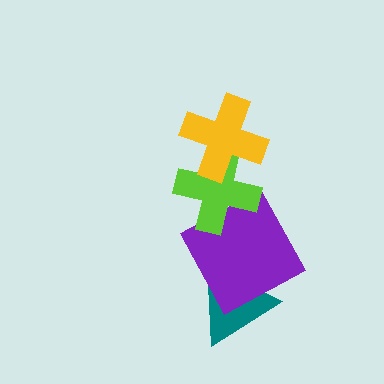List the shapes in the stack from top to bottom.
From top to bottom: the yellow cross, the lime cross, the purple square, the teal triangle.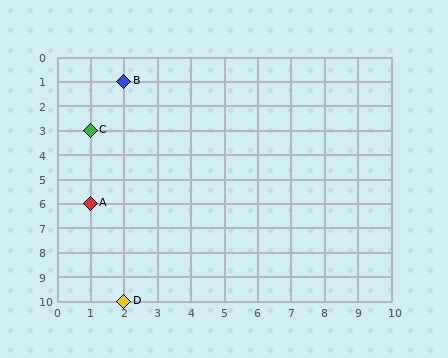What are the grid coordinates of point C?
Point C is at grid coordinates (1, 3).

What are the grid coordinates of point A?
Point A is at grid coordinates (1, 6).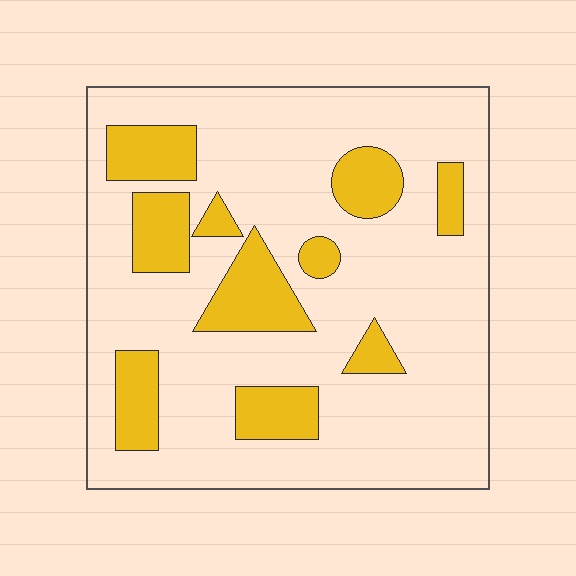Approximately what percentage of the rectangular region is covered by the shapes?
Approximately 20%.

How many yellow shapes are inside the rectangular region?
10.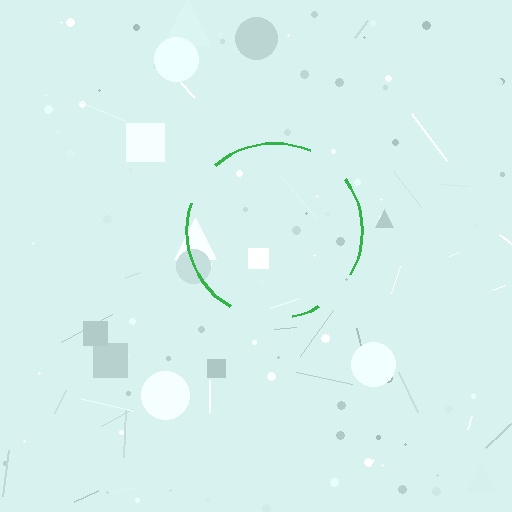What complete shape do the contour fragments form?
The contour fragments form a circle.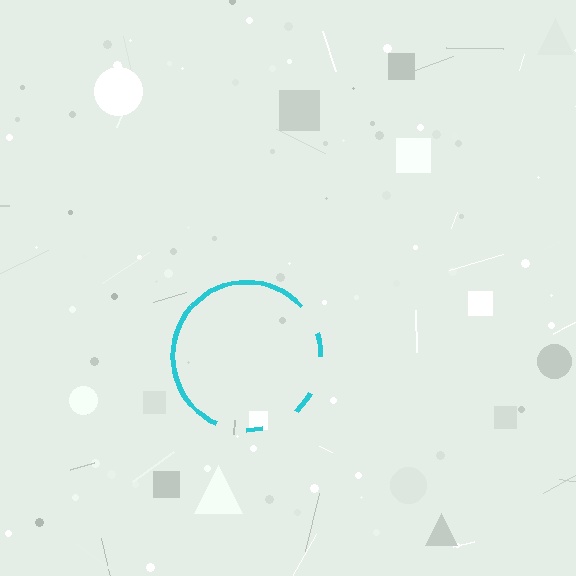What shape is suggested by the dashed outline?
The dashed outline suggests a circle.